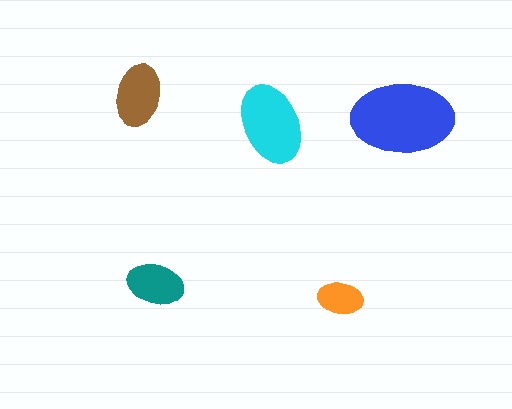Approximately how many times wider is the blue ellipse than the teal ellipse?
About 2 times wider.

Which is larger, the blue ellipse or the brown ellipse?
The blue one.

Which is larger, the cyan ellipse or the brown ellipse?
The cyan one.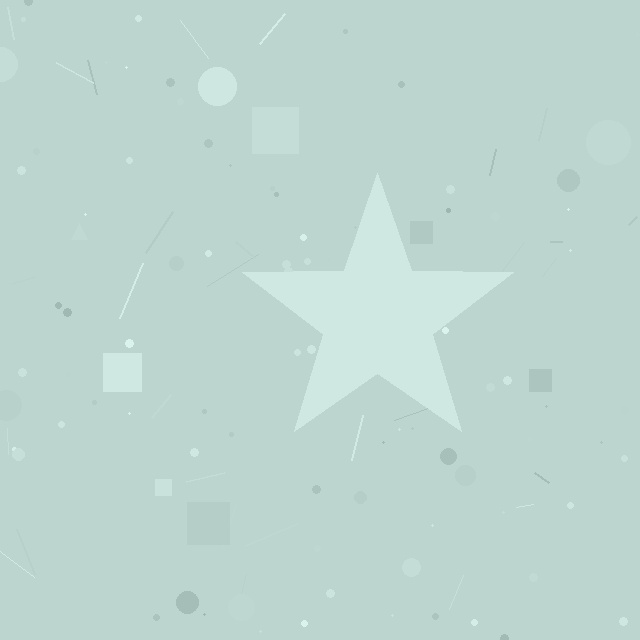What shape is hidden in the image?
A star is hidden in the image.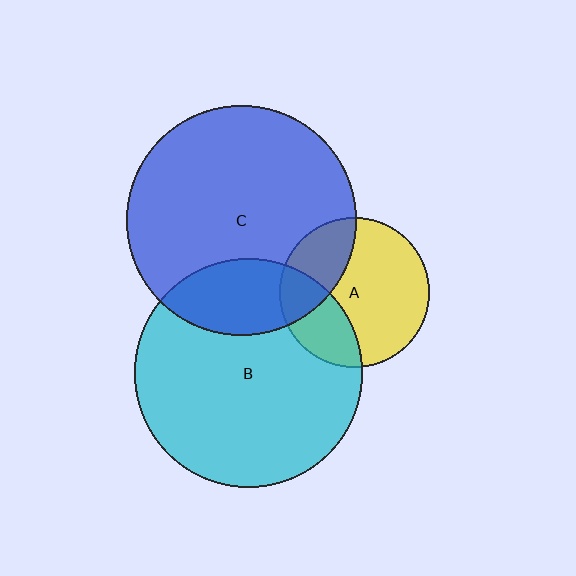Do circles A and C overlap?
Yes.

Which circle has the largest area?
Circle C (blue).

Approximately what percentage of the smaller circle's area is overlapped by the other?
Approximately 30%.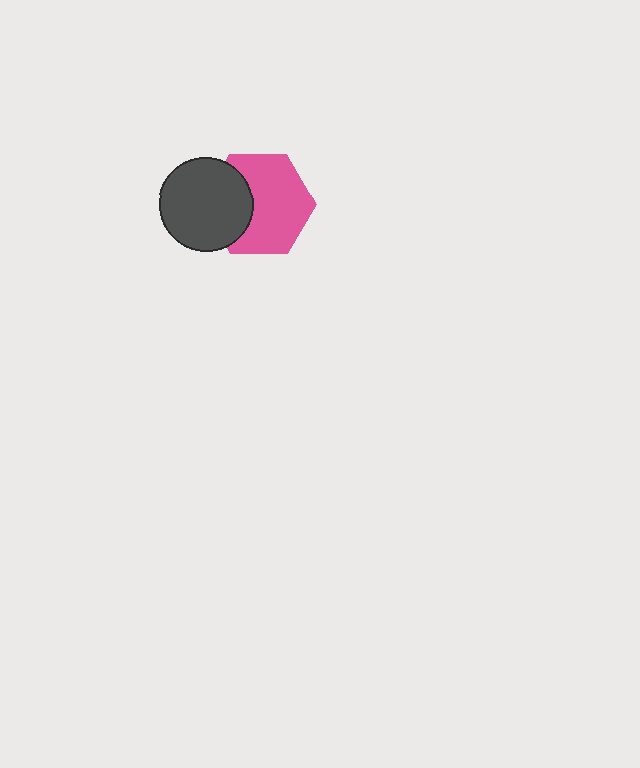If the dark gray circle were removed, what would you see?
You would see the complete pink hexagon.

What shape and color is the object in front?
The object in front is a dark gray circle.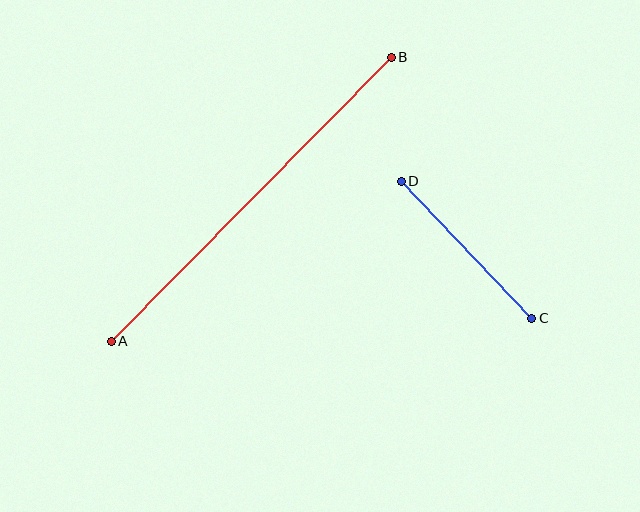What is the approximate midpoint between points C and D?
The midpoint is at approximately (466, 250) pixels.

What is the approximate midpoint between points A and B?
The midpoint is at approximately (251, 199) pixels.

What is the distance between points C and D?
The distance is approximately 189 pixels.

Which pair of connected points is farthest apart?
Points A and B are farthest apart.